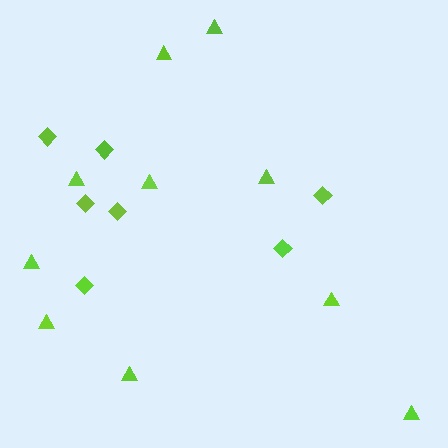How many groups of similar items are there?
There are 2 groups: one group of triangles (10) and one group of diamonds (7).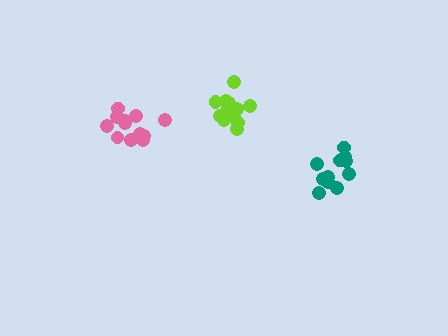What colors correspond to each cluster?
The clusters are colored: teal, lime, pink.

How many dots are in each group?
Group 1: 11 dots, Group 2: 13 dots, Group 3: 12 dots (36 total).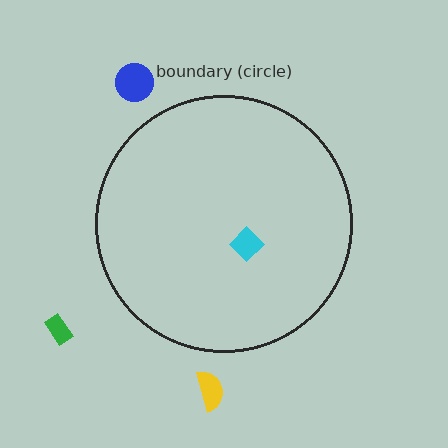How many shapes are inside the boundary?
1 inside, 3 outside.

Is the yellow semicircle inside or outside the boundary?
Outside.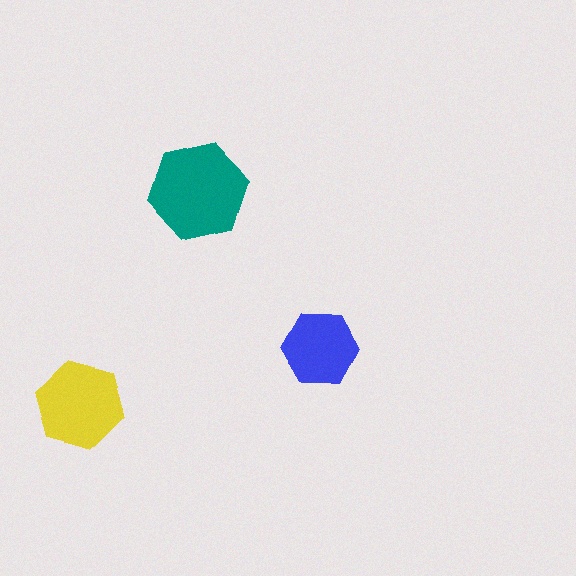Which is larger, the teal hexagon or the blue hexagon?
The teal one.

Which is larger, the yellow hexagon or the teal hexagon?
The teal one.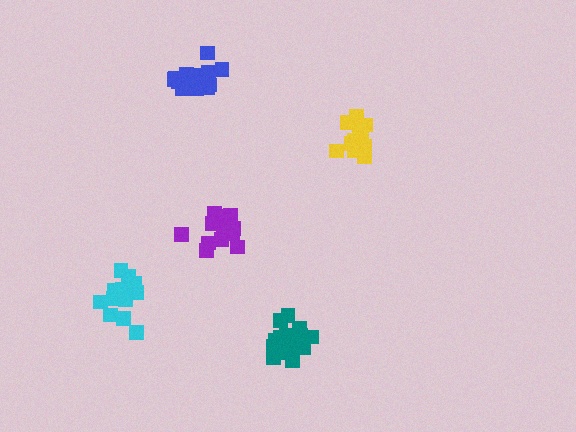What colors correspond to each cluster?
The clusters are colored: yellow, blue, cyan, teal, purple.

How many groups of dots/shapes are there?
There are 5 groups.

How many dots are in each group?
Group 1: 11 dots, Group 2: 15 dots, Group 3: 13 dots, Group 4: 16 dots, Group 5: 13 dots (68 total).